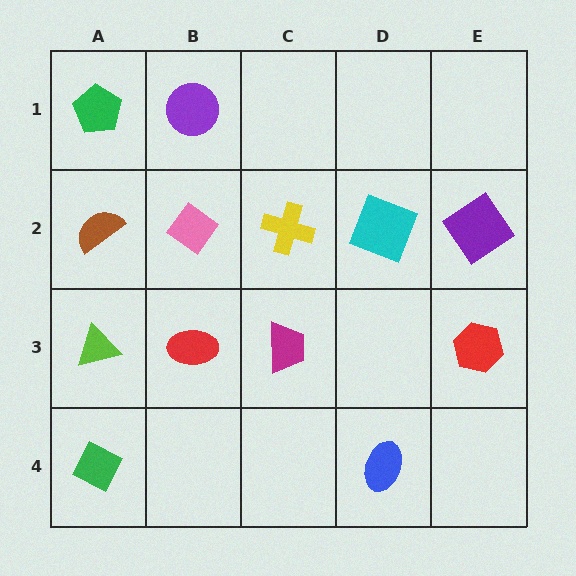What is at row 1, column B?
A purple circle.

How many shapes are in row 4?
2 shapes.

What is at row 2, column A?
A brown semicircle.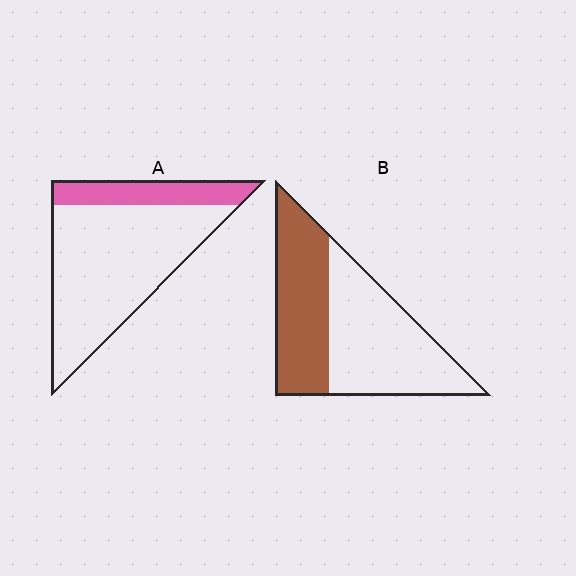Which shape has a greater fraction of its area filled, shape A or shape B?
Shape B.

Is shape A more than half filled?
No.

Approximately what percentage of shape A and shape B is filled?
A is approximately 20% and B is approximately 45%.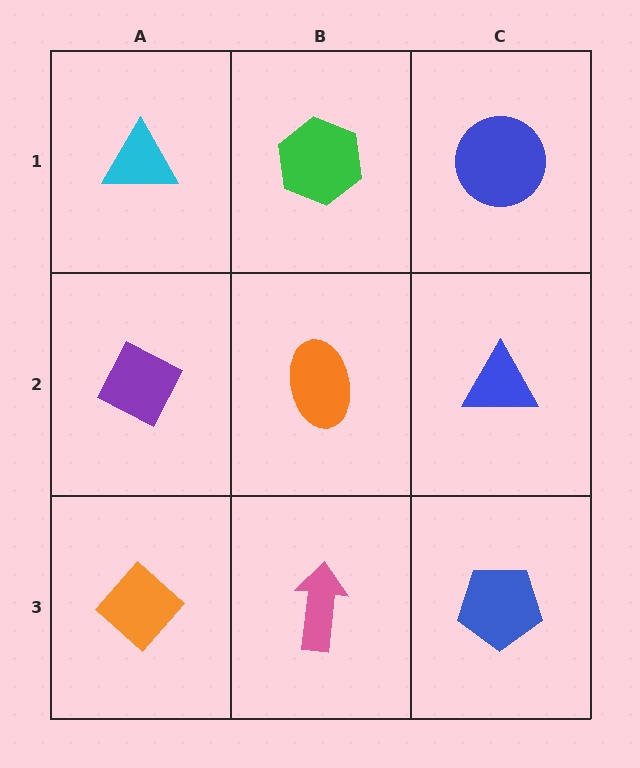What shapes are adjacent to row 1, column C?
A blue triangle (row 2, column C), a green hexagon (row 1, column B).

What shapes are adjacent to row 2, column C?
A blue circle (row 1, column C), a blue pentagon (row 3, column C), an orange ellipse (row 2, column B).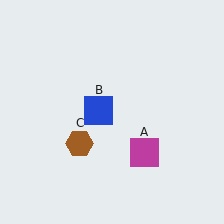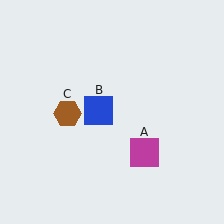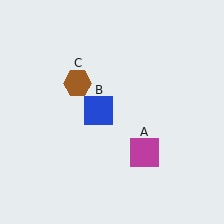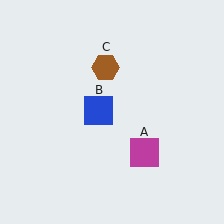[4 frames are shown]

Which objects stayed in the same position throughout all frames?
Magenta square (object A) and blue square (object B) remained stationary.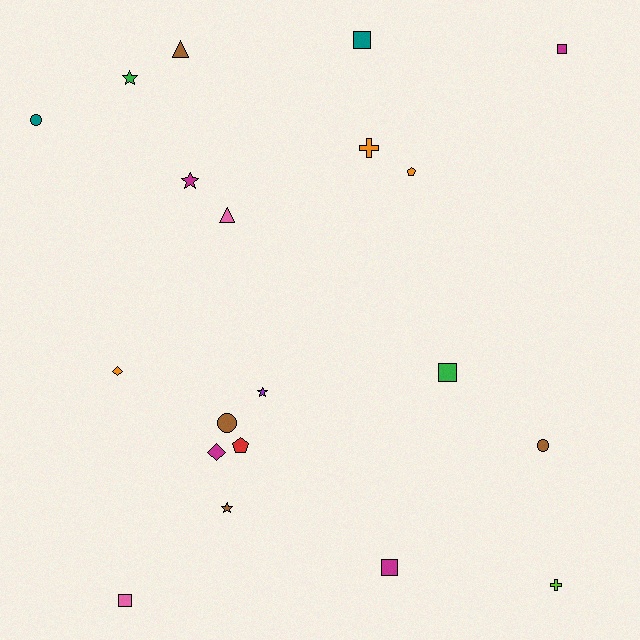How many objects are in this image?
There are 20 objects.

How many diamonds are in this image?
There are 2 diamonds.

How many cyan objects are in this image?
There are no cyan objects.